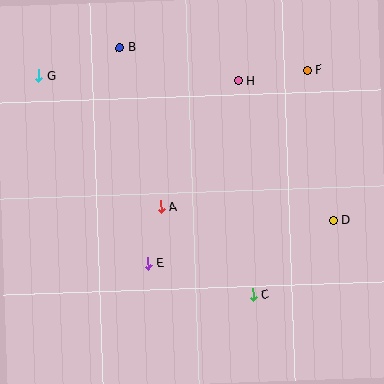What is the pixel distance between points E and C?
The distance between E and C is 109 pixels.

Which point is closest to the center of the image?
Point A at (161, 207) is closest to the center.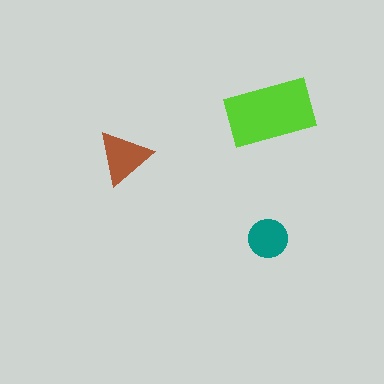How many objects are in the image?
There are 3 objects in the image.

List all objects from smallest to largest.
The teal circle, the brown triangle, the lime rectangle.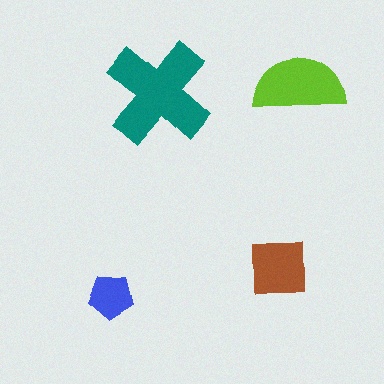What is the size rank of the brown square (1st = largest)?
3rd.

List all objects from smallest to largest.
The blue pentagon, the brown square, the lime semicircle, the teal cross.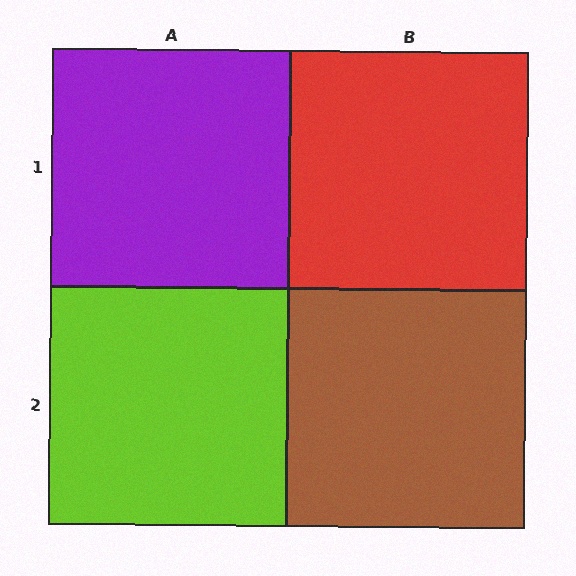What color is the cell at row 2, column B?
Brown.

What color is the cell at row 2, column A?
Lime.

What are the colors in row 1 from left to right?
Purple, red.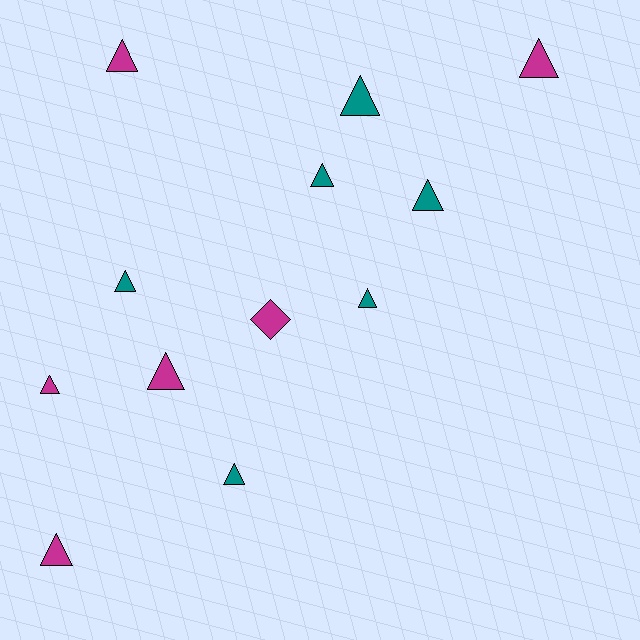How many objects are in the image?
There are 12 objects.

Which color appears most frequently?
Magenta, with 6 objects.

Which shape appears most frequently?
Triangle, with 11 objects.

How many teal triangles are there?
There are 6 teal triangles.